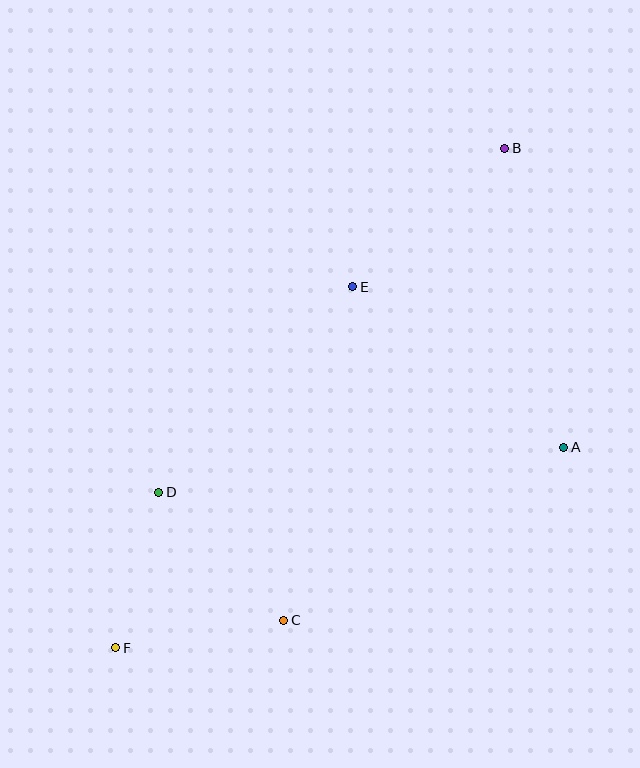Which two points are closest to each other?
Points D and F are closest to each other.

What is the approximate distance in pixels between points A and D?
The distance between A and D is approximately 407 pixels.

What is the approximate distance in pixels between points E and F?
The distance between E and F is approximately 432 pixels.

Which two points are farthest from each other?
Points B and F are farthest from each other.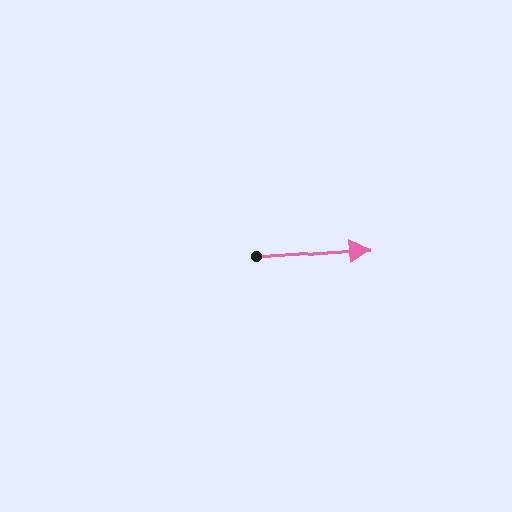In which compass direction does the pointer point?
East.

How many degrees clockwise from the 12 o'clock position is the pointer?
Approximately 86 degrees.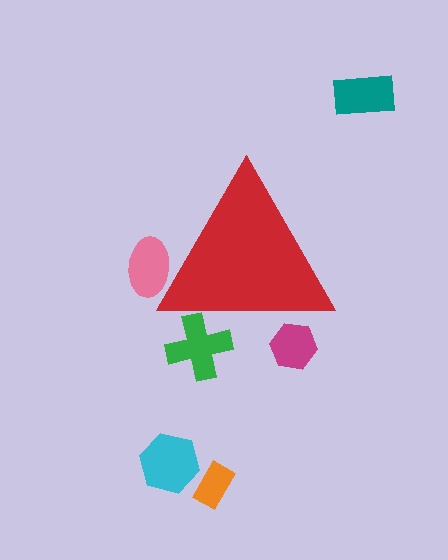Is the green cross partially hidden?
Yes, the green cross is partially hidden behind the red triangle.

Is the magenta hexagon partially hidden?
Yes, the magenta hexagon is partially hidden behind the red triangle.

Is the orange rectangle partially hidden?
No, the orange rectangle is fully visible.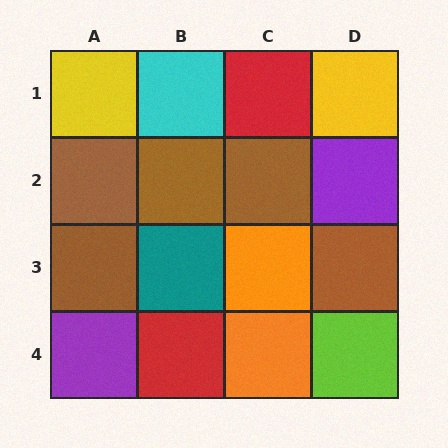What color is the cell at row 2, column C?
Brown.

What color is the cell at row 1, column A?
Yellow.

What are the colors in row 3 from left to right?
Brown, teal, orange, brown.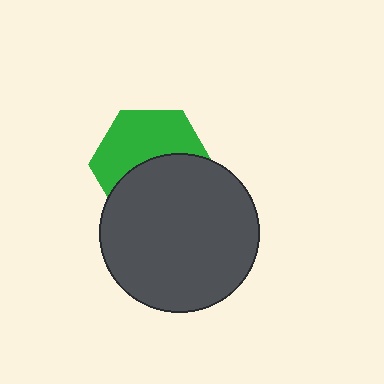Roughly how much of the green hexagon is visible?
About half of it is visible (roughly 51%).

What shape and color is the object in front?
The object in front is a dark gray circle.